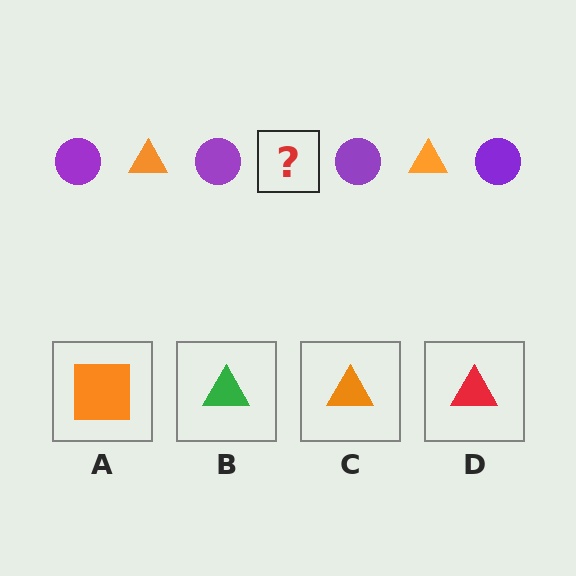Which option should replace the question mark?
Option C.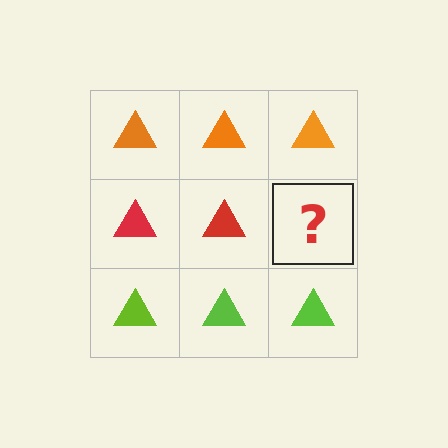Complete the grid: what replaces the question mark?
The question mark should be replaced with a red triangle.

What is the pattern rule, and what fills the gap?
The rule is that each row has a consistent color. The gap should be filled with a red triangle.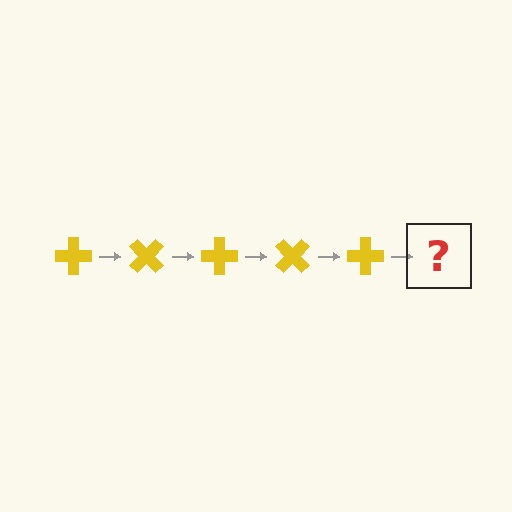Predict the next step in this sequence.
The next step is a yellow cross rotated 225 degrees.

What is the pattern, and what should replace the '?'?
The pattern is that the cross rotates 45 degrees each step. The '?' should be a yellow cross rotated 225 degrees.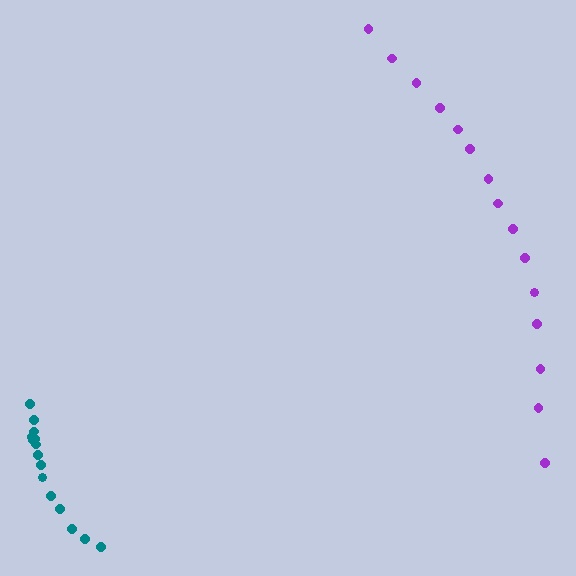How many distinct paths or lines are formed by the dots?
There are 2 distinct paths.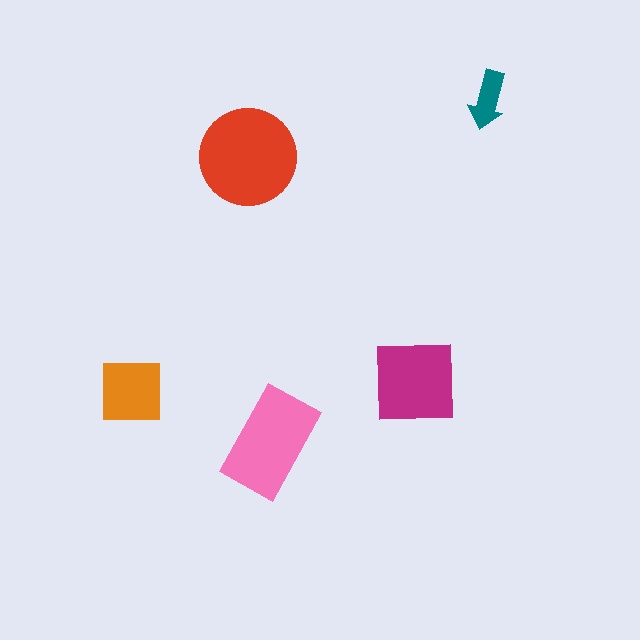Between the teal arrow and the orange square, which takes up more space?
The orange square.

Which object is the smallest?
The teal arrow.